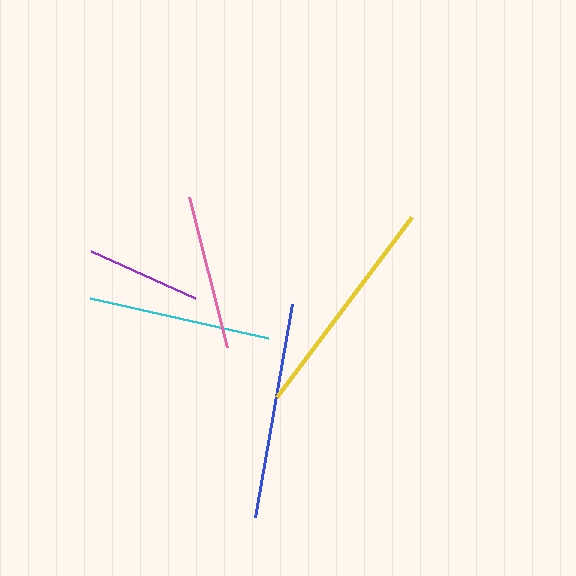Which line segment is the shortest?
The purple line is the shortest at approximately 115 pixels.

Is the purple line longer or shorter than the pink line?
The pink line is longer than the purple line.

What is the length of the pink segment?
The pink segment is approximately 155 pixels long.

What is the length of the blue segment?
The blue segment is approximately 217 pixels long.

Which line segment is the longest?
The yellow line is the longest at approximately 225 pixels.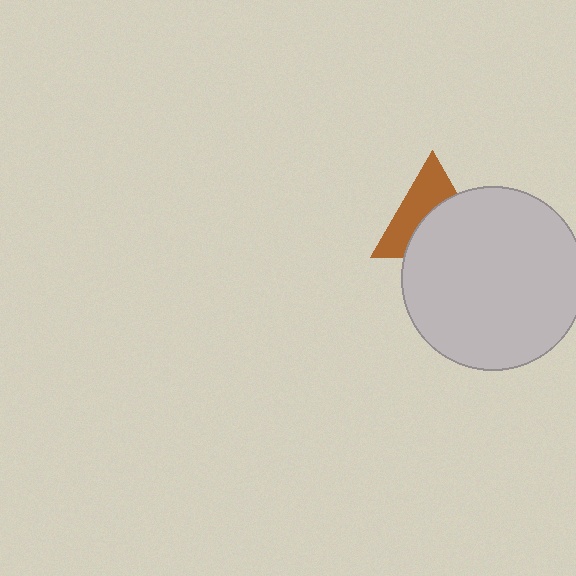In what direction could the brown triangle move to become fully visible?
The brown triangle could move up. That would shift it out from behind the light gray circle entirely.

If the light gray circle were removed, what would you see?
You would see the complete brown triangle.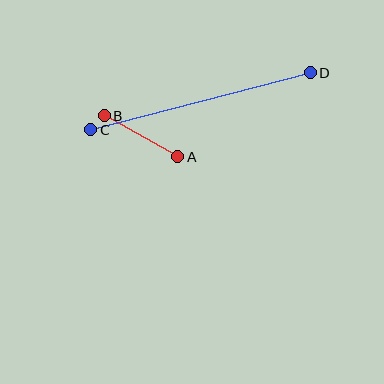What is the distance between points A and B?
The distance is approximately 84 pixels.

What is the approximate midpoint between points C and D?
The midpoint is at approximately (201, 101) pixels.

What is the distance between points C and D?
The distance is approximately 227 pixels.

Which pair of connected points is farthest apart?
Points C and D are farthest apart.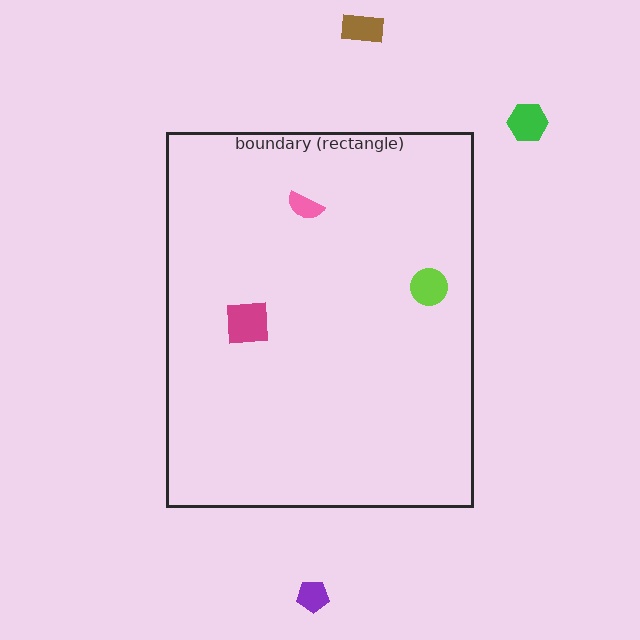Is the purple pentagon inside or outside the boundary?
Outside.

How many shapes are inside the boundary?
3 inside, 3 outside.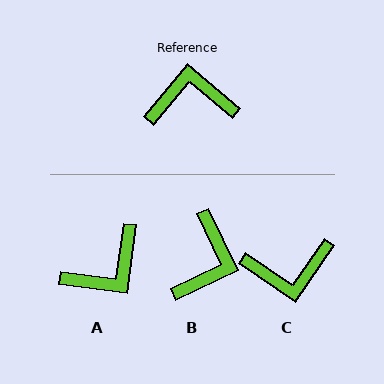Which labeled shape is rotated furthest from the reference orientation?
C, about 175 degrees away.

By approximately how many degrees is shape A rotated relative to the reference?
Approximately 148 degrees clockwise.